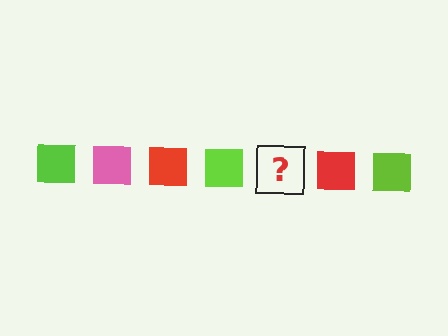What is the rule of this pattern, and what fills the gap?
The rule is that the pattern cycles through lime, pink, red squares. The gap should be filled with a pink square.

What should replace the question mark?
The question mark should be replaced with a pink square.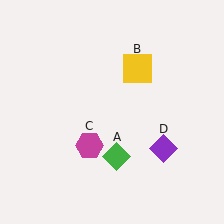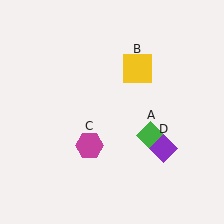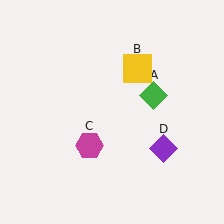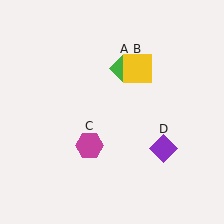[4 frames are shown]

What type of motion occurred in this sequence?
The green diamond (object A) rotated counterclockwise around the center of the scene.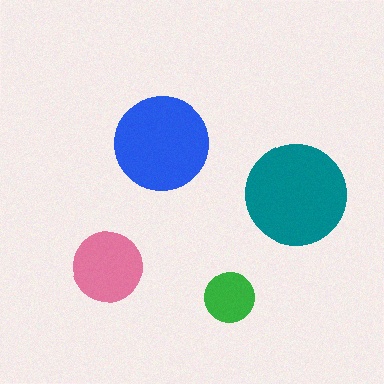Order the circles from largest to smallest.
the teal one, the blue one, the pink one, the green one.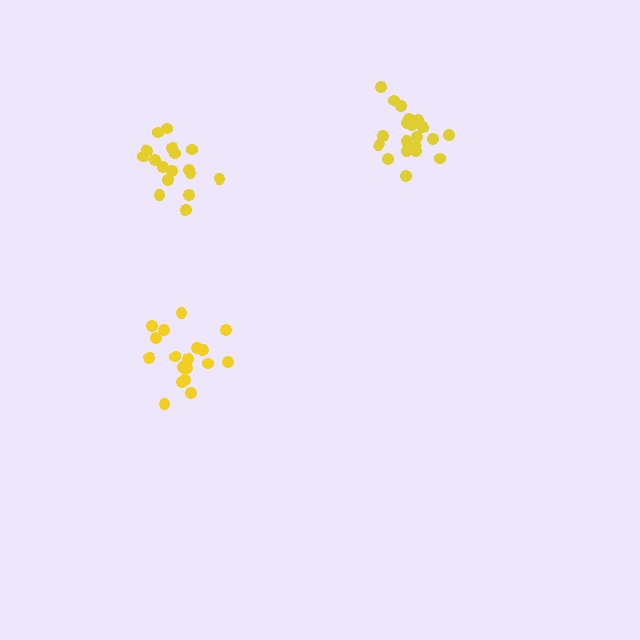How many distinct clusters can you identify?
There are 3 distinct clusters.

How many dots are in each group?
Group 1: 17 dots, Group 2: 19 dots, Group 3: 20 dots (56 total).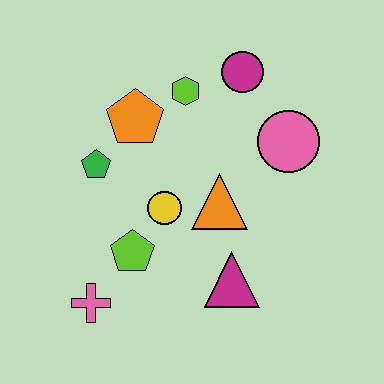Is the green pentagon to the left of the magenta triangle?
Yes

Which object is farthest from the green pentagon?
The pink circle is farthest from the green pentagon.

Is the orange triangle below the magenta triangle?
No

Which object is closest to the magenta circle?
The lime hexagon is closest to the magenta circle.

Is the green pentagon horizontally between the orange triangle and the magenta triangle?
No